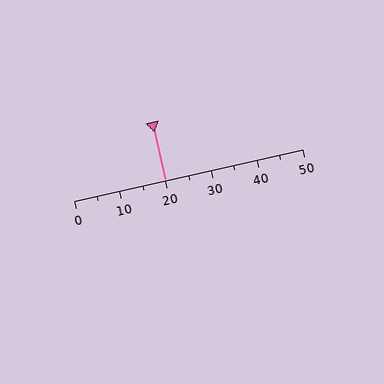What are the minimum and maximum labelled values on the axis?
The axis runs from 0 to 50.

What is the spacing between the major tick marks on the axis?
The major ticks are spaced 10 apart.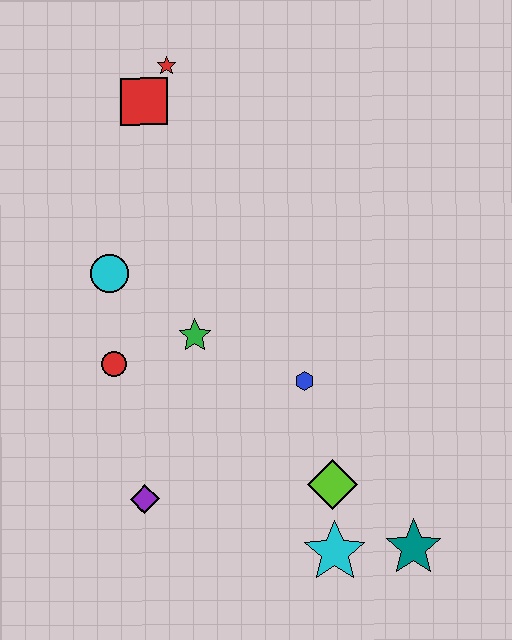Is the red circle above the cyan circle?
No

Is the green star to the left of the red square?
No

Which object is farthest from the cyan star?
The red star is farthest from the cyan star.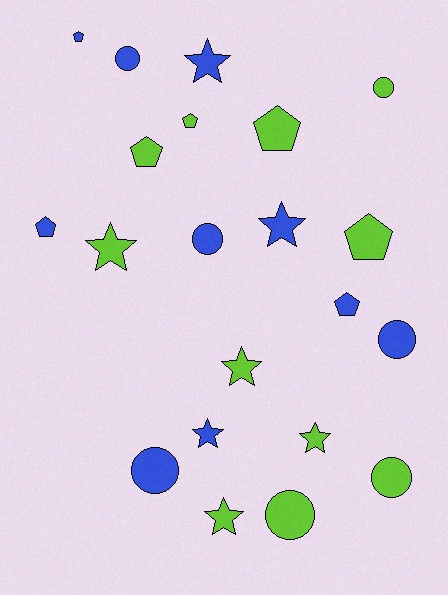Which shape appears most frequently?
Star, with 7 objects.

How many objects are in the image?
There are 21 objects.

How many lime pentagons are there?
There are 4 lime pentagons.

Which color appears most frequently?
Lime, with 11 objects.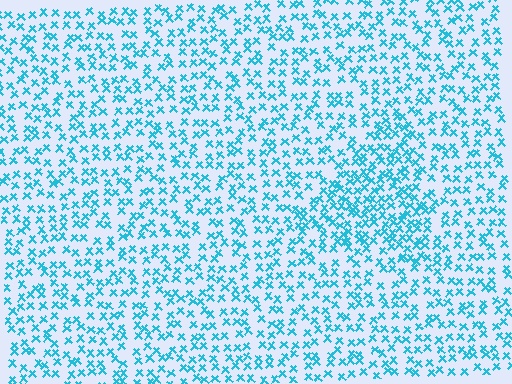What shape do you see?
I see a triangle.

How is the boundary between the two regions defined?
The boundary is defined by a change in element density (approximately 1.7x ratio). All elements are the same color, size, and shape.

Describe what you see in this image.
The image contains small cyan elements arranged at two different densities. A triangle-shaped region is visible where the elements are more densely packed than the surrounding area.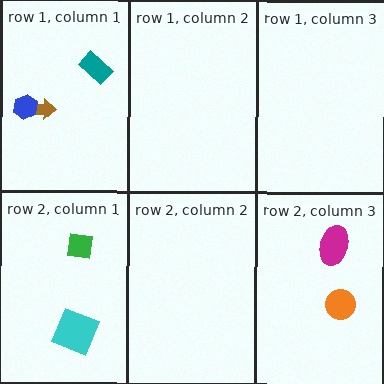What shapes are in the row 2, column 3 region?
The magenta ellipse, the orange circle.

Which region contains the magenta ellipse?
The row 2, column 3 region.